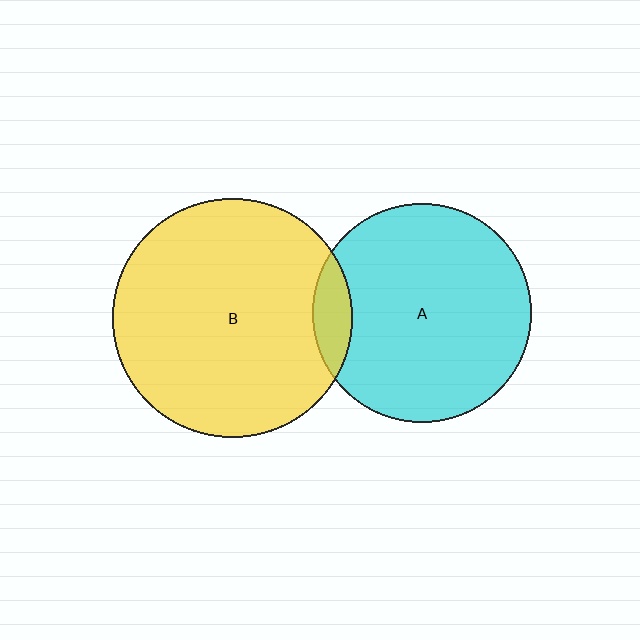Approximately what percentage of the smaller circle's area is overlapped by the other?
Approximately 10%.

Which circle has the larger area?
Circle B (yellow).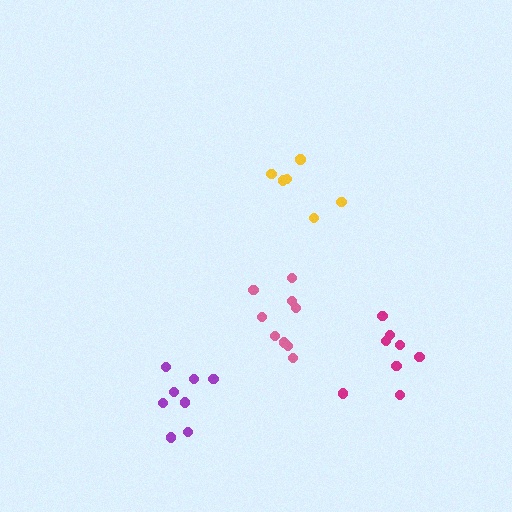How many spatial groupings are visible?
There are 4 spatial groupings.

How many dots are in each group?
Group 1: 9 dots, Group 2: 8 dots, Group 3: 8 dots, Group 4: 6 dots (31 total).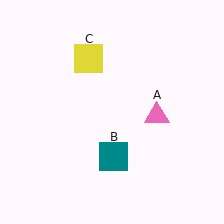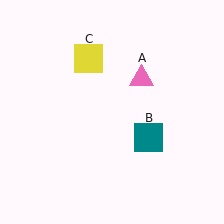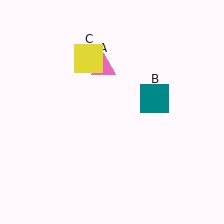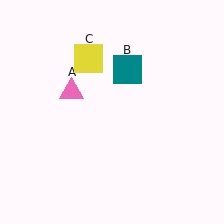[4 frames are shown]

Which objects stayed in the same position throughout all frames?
Yellow square (object C) remained stationary.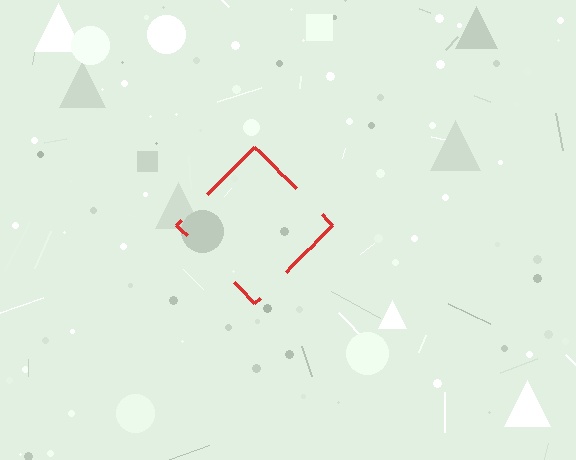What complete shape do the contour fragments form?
The contour fragments form a diamond.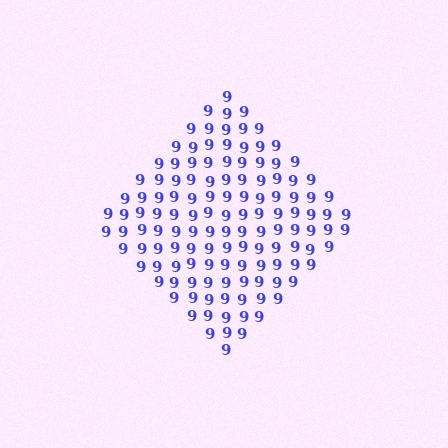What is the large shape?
The large shape is a diamond.